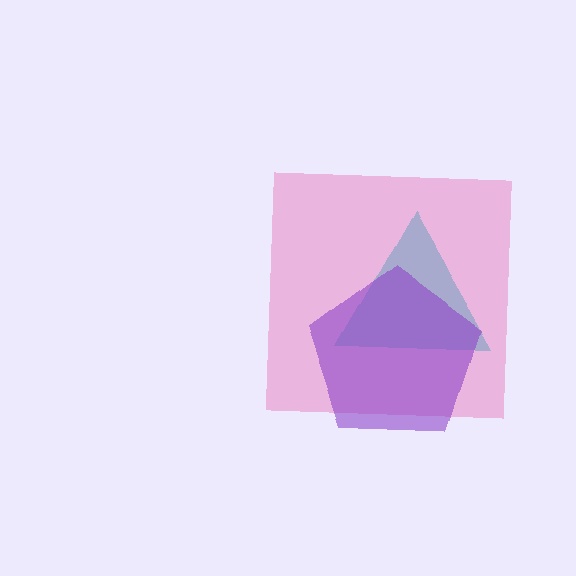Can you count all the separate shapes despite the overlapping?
Yes, there are 3 separate shapes.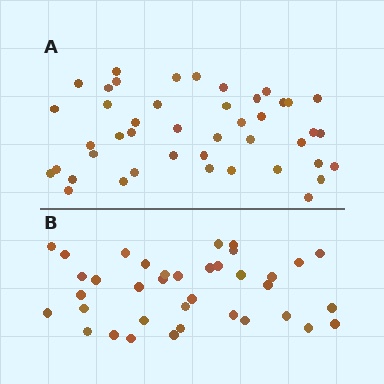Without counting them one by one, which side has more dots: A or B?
Region A (the top region) has more dots.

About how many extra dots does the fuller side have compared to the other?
Region A has roughly 8 or so more dots than region B.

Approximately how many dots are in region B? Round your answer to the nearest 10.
About 40 dots. (The exact count is 37, which rounds to 40.)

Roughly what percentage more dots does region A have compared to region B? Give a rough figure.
About 20% more.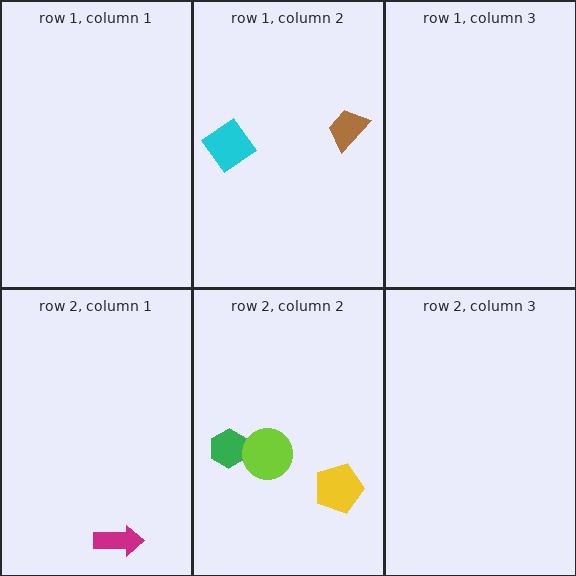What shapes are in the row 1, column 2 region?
The brown trapezoid, the cyan diamond.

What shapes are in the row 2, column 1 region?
The magenta arrow.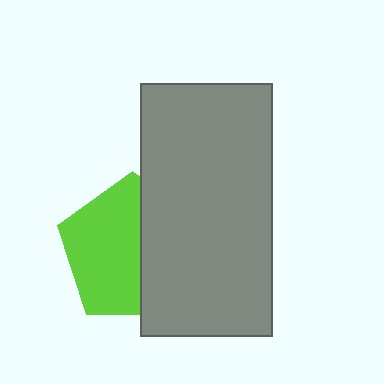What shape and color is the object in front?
The object in front is a gray rectangle.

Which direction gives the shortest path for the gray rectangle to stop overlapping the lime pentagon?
Moving right gives the shortest separation.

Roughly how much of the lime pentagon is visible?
About half of it is visible (roughly 56%).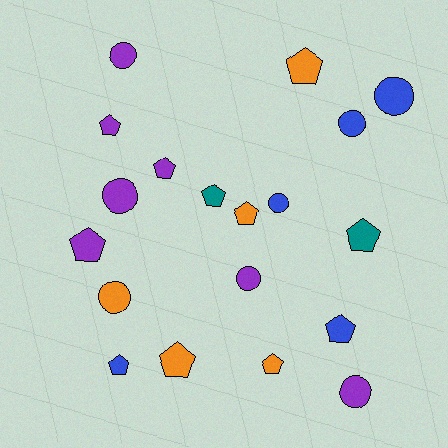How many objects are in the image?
There are 19 objects.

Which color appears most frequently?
Purple, with 7 objects.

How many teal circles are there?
There are no teal circles.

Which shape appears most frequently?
Pentagon, with 11 objects.